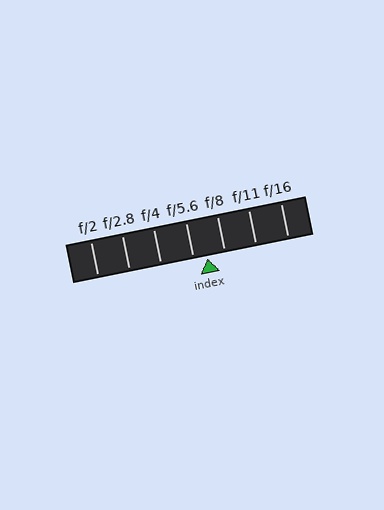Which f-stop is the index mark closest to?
The index mark is closest to f/5.6.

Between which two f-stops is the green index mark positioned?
The index mark is between f/5.6 and f/8.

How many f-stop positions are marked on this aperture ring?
There are 7 f-stop positions marked.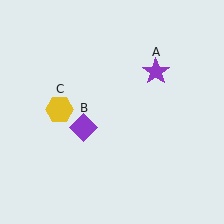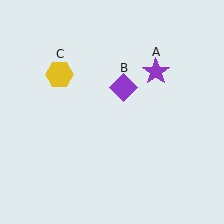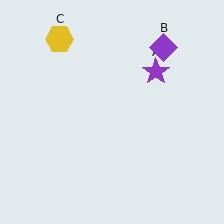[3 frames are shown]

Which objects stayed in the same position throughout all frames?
Purple star (object A) remained stationary.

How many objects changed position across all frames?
2 objects changed position: purple diamond (object B), yellow hexagon (object C).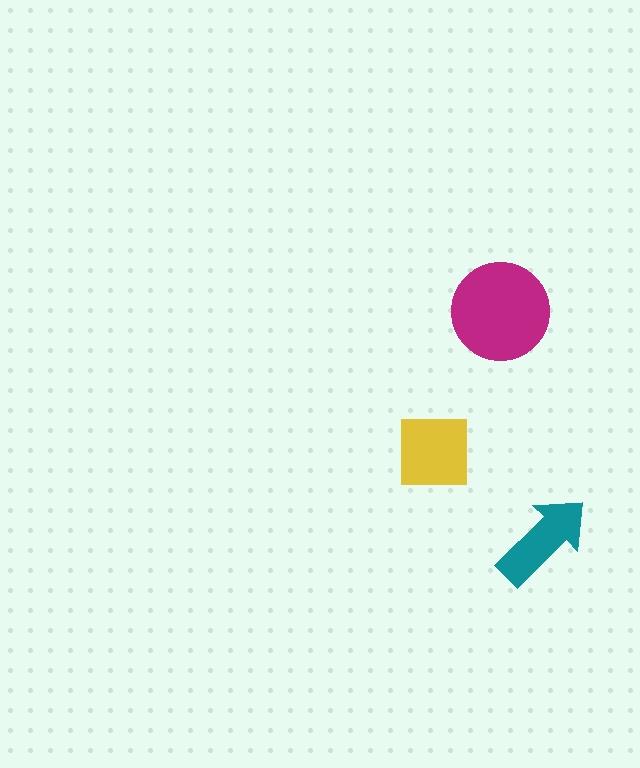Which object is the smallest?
The teal arrow.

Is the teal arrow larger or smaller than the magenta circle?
Smaller.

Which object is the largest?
The magenta circle.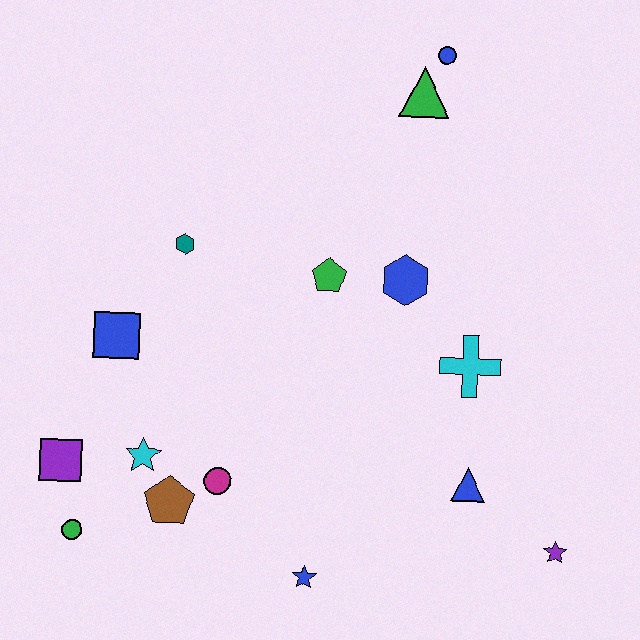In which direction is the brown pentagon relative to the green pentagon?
The brown pentagon is below the green pentagon.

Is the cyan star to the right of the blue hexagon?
No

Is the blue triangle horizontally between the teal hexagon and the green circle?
No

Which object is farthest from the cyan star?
The blue circle is farthest from the cyan star.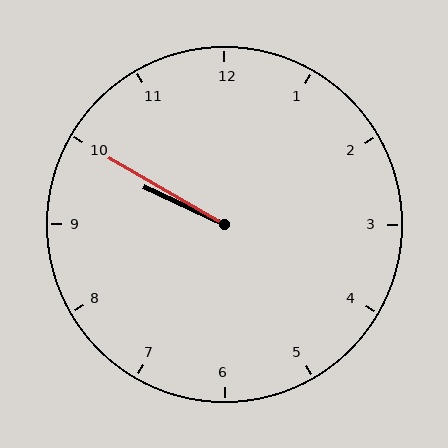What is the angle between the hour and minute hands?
Approximately 5 degrees.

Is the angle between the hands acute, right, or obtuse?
It is acute.